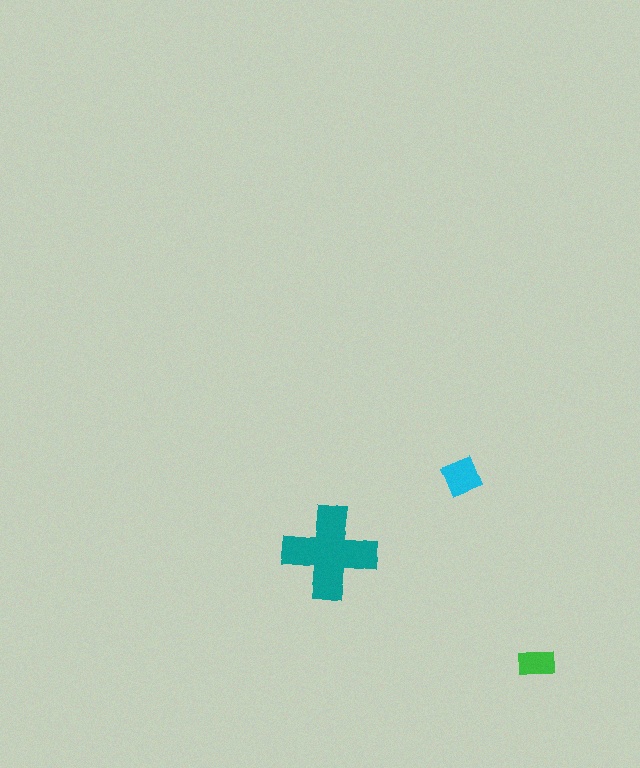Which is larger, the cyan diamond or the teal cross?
The teal cross.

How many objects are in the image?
There are 3 objects in the image.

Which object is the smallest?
The green rectangle.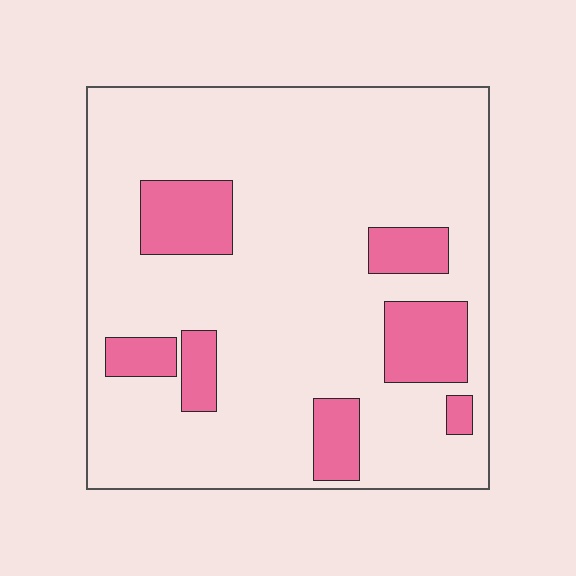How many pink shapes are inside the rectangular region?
7.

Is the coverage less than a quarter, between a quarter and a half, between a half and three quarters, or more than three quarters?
Less than a quarter.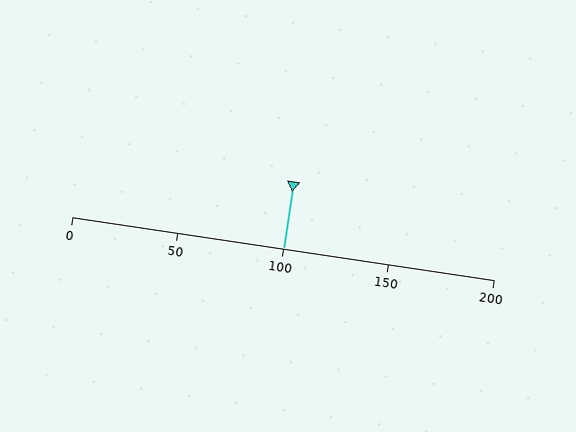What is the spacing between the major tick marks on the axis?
The major ticks are spaced 50 apart.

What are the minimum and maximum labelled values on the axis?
The axis runs from 0 to 200.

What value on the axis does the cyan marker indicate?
The marker indicates approximately 100.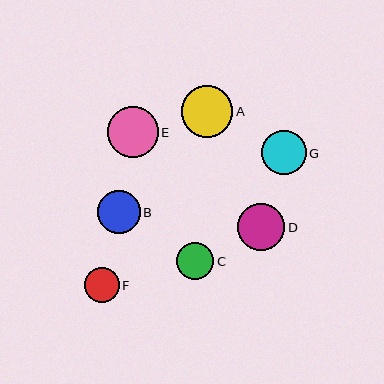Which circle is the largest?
Circle A is the largest with a size of approximately 52 pixels.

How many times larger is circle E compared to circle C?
Circle E is approximately 1.4 times the size of circle C.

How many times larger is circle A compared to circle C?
Circle A is approximately 1.4 times the size of circle C.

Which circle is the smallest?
Circle F is the smallest with a size of approximately 35 pixels.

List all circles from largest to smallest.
From largest to smallest: A, E, D, G, B, C, F.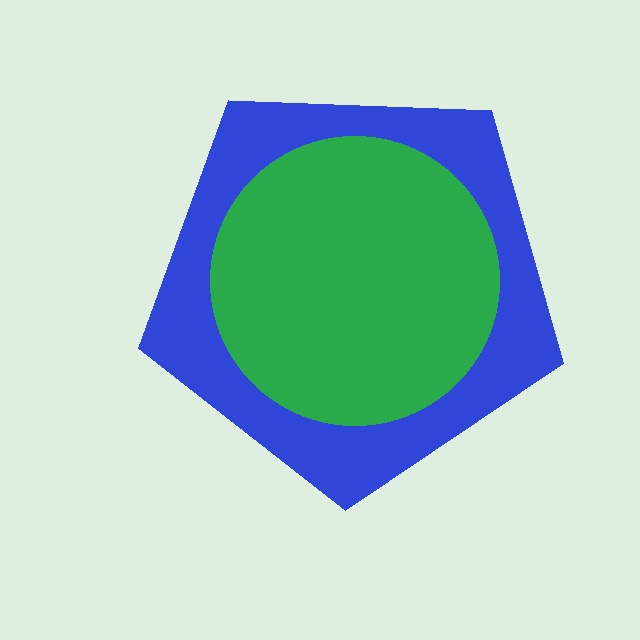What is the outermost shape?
The blue pentagon.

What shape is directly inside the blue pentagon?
The green circle.